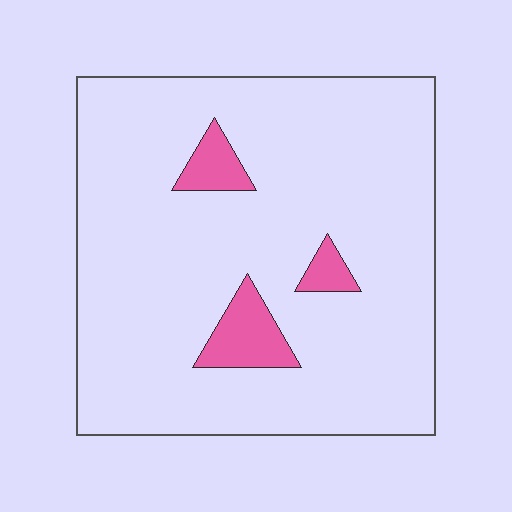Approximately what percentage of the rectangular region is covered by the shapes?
Approximately 10%.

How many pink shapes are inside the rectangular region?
3.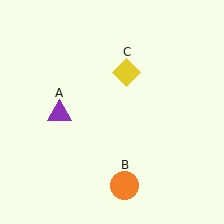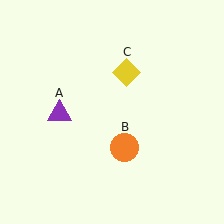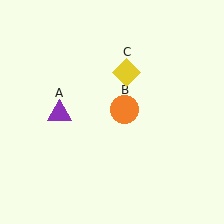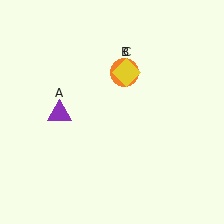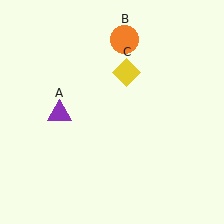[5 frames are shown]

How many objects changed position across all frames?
1 object changed position: orange circle (object B).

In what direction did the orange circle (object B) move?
The orange circle (object B) moved up.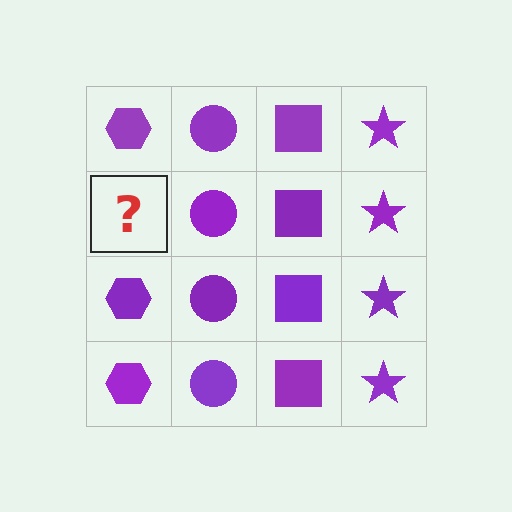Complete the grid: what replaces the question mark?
The question mark should be replaced with a purple hexagon.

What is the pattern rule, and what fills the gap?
The rule is that each column has a consistent shape. The gap should be filled with a purple hexagon.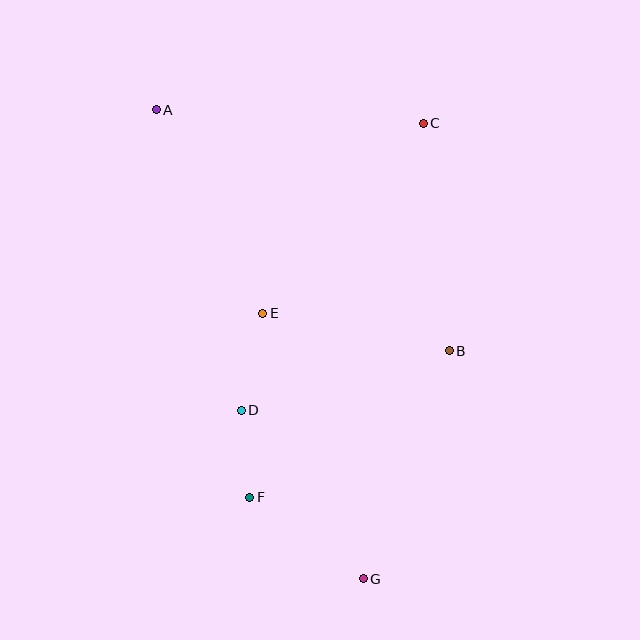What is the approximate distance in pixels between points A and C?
The distance between A and C is approximately 267 pixels.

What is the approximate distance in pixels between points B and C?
The distance between B and C is approximately 229 pixels.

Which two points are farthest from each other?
Points A and G are farthest from each other.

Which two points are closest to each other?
Points D and F are closest to each other.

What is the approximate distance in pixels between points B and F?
The distance between B and F is approximately 247 pixels.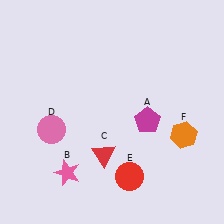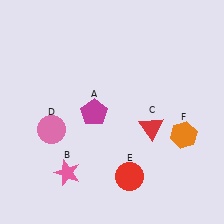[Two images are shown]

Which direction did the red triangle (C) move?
The red triangle (C) moved right.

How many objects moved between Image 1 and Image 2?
2 objects moved between the two images.